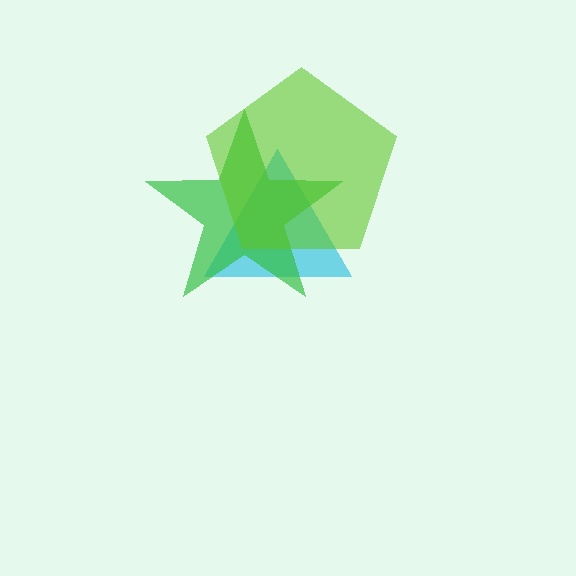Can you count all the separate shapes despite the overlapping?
Yes, there are 3 separate shapes.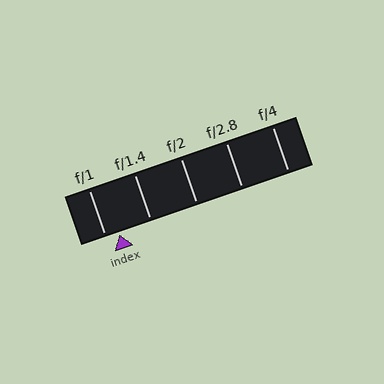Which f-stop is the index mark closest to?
The index mark is closest to f/1.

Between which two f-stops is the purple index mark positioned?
The index mark is between f/1 and f/1.4.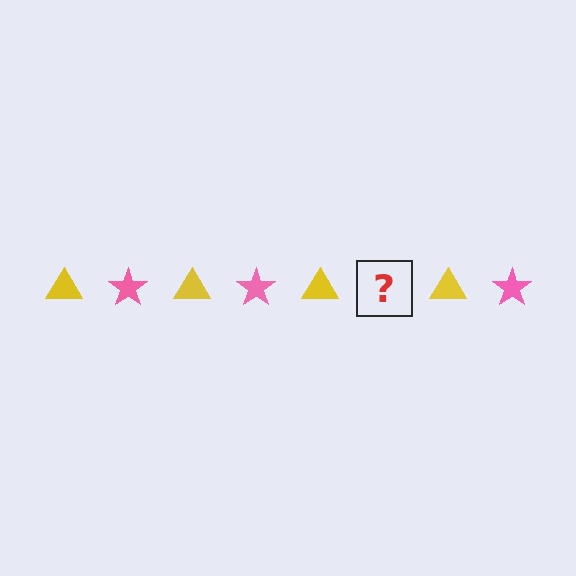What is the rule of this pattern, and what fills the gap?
The rule is that the pattern alternates between yellow triangle and pink star. The gap should be filled with a pink star.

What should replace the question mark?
The question mark should be replaced with a pink star.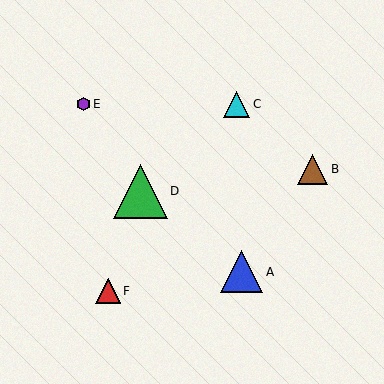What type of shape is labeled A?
Shape A is a blue triangle.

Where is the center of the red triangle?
The center of the red triangle is at (108, 291).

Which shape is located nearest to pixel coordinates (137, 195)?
The green triangle (labeled D) at (140, 191) is nearest to that location.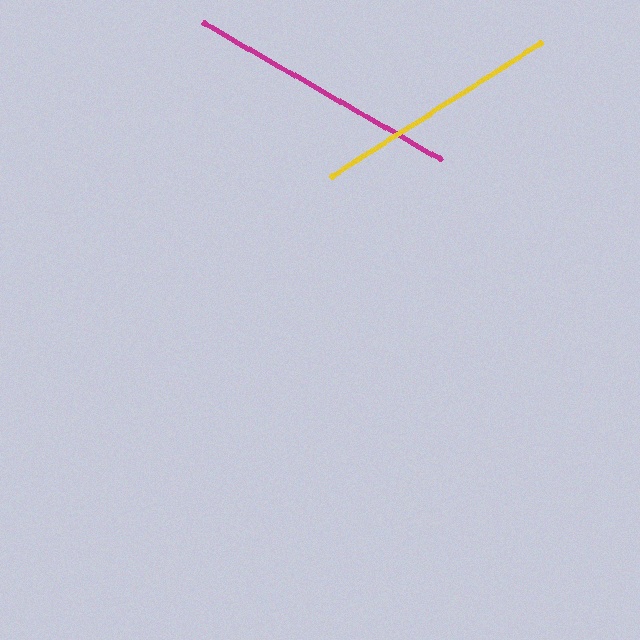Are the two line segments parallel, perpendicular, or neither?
Neither parallel nor perpendicular — they differ by about 62°.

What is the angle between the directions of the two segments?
Approximately 62 degrees.